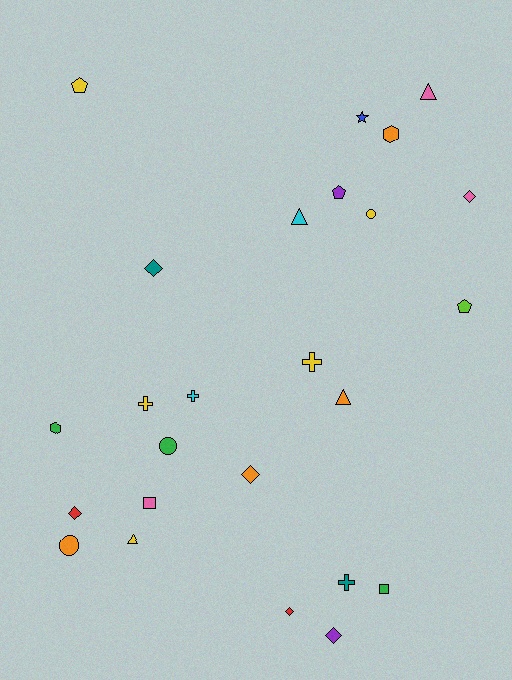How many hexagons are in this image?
There are 2 hexagons.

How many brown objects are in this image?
There are no brown objects.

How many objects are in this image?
There are 25 objects.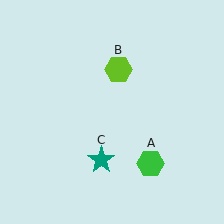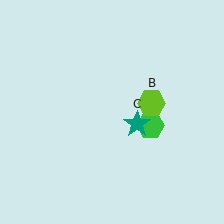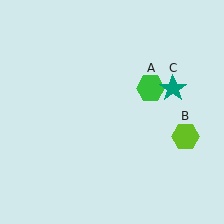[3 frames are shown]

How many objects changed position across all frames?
3 objects changed position: green hexagon (object A), lime hexagon (object B), teal star (object C).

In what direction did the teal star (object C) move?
The teal star (object C) moved up and to the right.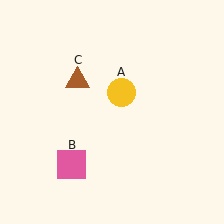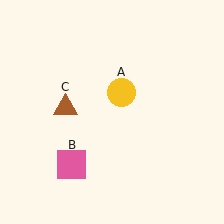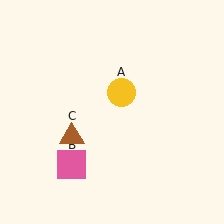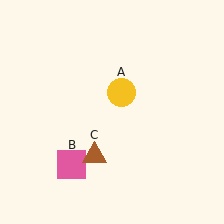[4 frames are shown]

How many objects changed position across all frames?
1 object changed position: brown triangle (object C).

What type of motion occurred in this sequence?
The brown triangle (object C) rotated counterclockwise around the center of the scene.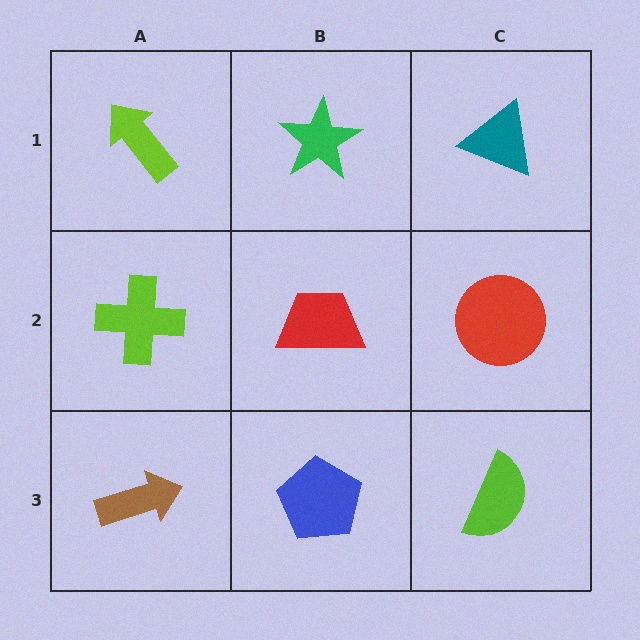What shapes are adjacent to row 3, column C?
A red circle (row 2, column C), a blue pentagon (row 3, column B).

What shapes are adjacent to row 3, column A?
A lime cross (row 2, column A), a blue pentagon (row 3, column B).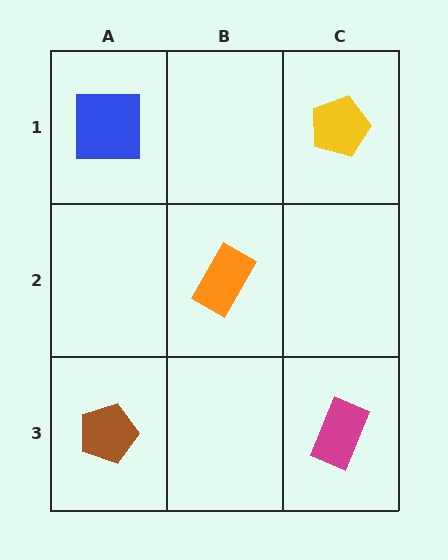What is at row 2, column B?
An orange rectangle.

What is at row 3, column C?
A magenta rectangle.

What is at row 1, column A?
A blue square.